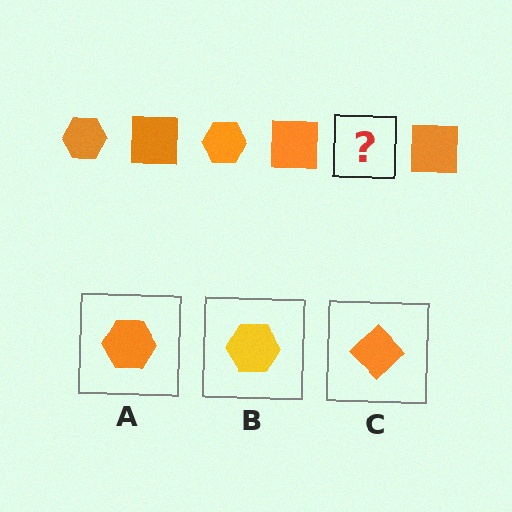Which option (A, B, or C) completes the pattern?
A.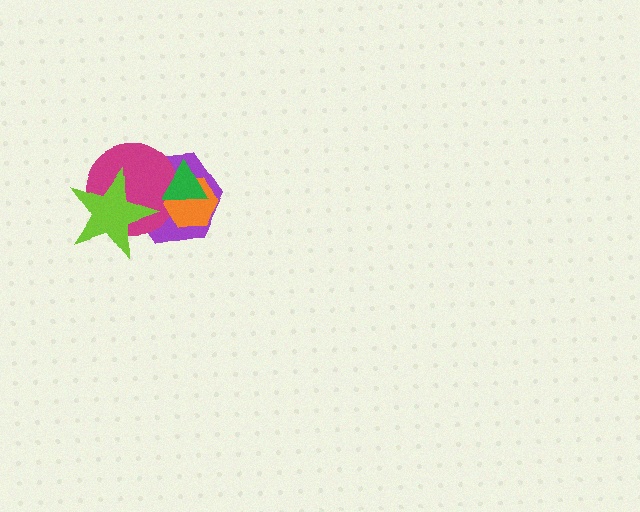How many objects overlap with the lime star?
2 objects overlap with the lime star.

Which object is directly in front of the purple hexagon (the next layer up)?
The magenta circle is directly in front of the purple hexagon.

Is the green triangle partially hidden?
No, no other shape covers it.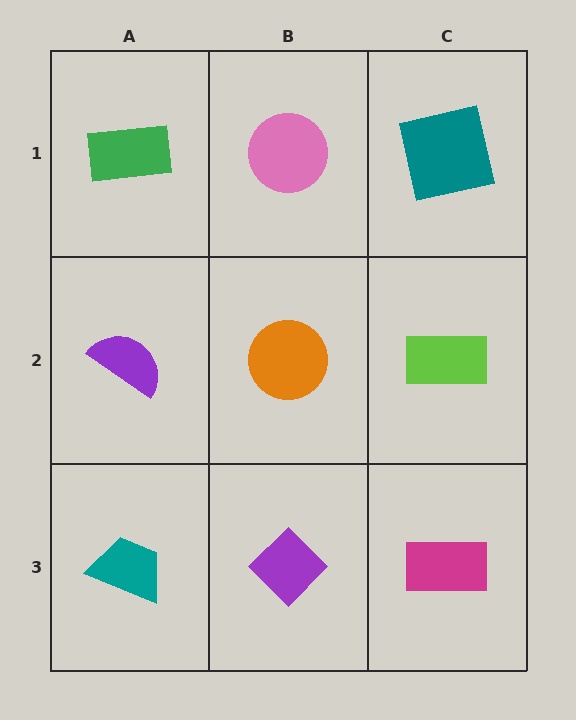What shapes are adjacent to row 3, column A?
A purple semicircle (row 2, column A), a purple diamond (row 3, column B).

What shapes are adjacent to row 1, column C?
A lime rectangle (row 2, column C), a pink circle (row 1, column B).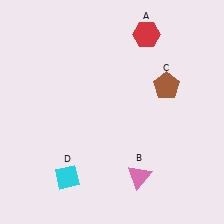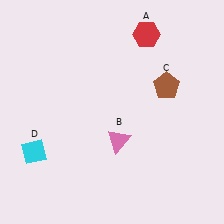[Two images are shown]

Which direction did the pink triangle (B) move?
The pink triangle (B) moved up.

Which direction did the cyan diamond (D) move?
The cyan diamond (D) moved left.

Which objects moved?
The objects that moved are: the pink triangle (B), the cyan diamond (D).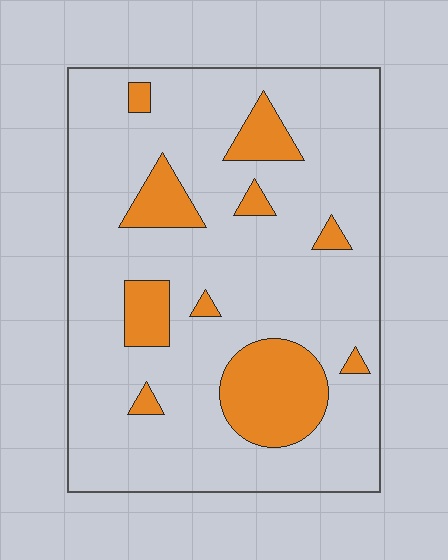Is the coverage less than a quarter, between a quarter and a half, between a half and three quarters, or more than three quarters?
Less than a quarter.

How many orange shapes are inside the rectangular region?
10.